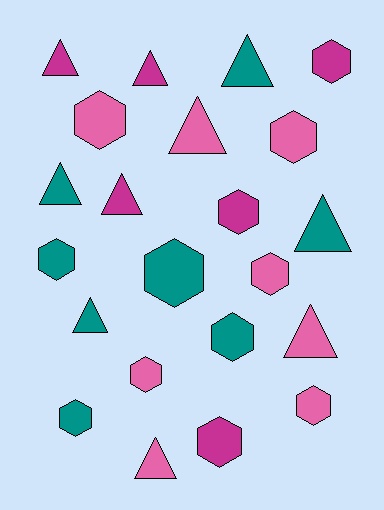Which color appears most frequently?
Pink, with 8 objects.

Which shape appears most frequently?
Hexagon, with 12 objects.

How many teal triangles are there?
There are 4 teal triangles.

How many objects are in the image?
There are 22 objects.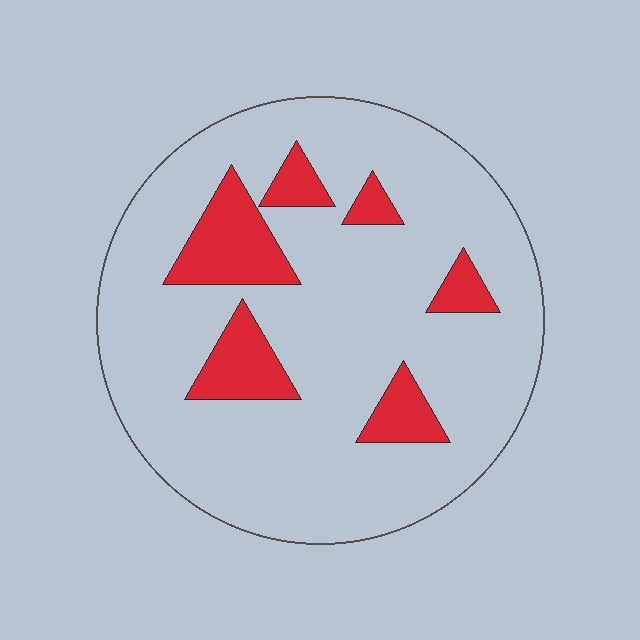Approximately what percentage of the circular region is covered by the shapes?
Approximately 15%.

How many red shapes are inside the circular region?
6.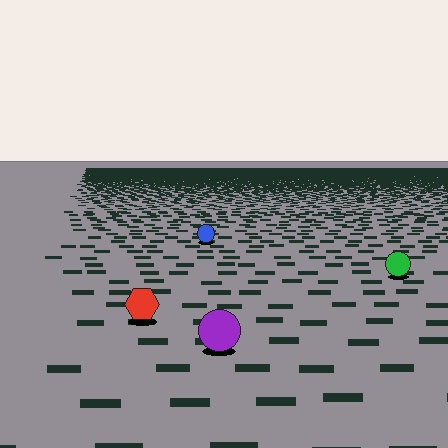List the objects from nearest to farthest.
From nearest to farthest: the purple circle, the red hexagon, the green circle, the blue circle.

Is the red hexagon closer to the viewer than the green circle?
Yes. The red hexagon is closer — you can tell from the texture gradient: the ground texture is coarser near it.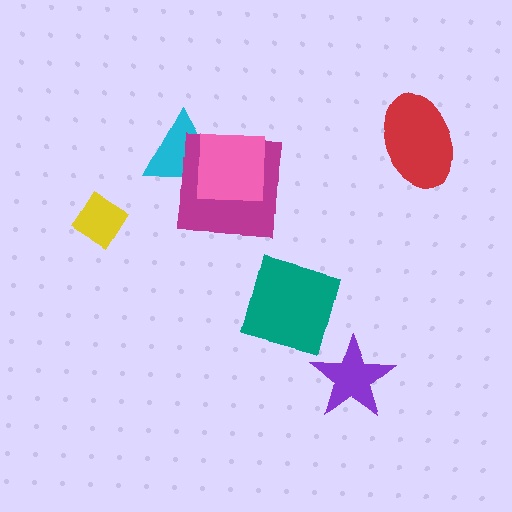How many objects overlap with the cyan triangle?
2 objects overlap with the cyan triangle.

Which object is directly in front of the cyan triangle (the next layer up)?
The magenta square is directly in front of the cyan triangle.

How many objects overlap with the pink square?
2 objects overlap with the pink square.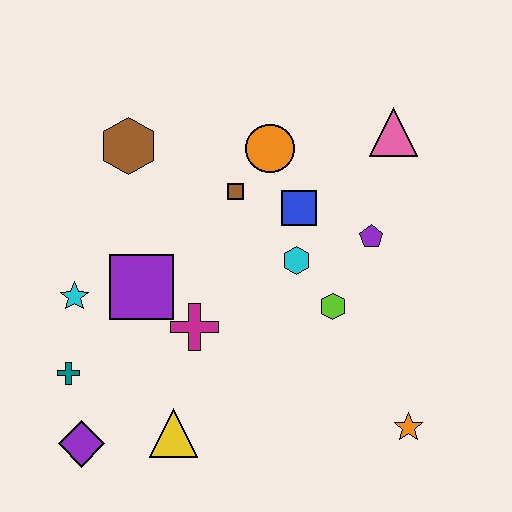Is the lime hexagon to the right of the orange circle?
Yes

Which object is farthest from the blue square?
The purple diamond is farthest from the blue square.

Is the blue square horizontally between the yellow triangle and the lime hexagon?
Yes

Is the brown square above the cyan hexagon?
Yes